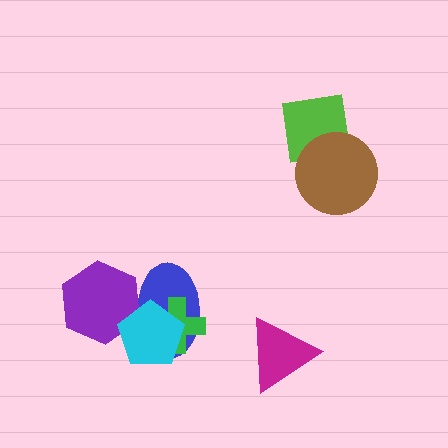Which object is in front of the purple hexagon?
The cyan pentagon is in front of the purple hexagon.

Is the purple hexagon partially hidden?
Yes, it is partially covered by another shape.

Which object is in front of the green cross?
The cyan pentagon is in front of the green cross.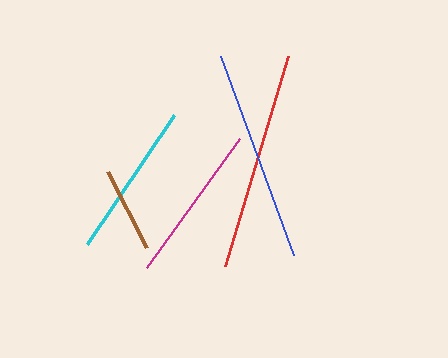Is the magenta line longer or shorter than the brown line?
The magenta line is longer than the brown line.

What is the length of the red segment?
The red segment is approximately 220 pixels long.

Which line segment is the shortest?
The brown line is the shortest at approximately 85 pixels.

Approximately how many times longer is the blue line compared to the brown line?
The blue line is approximately 2.5 times the length of the brown line.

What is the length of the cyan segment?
The cyan segment is approximately 156 pixels long.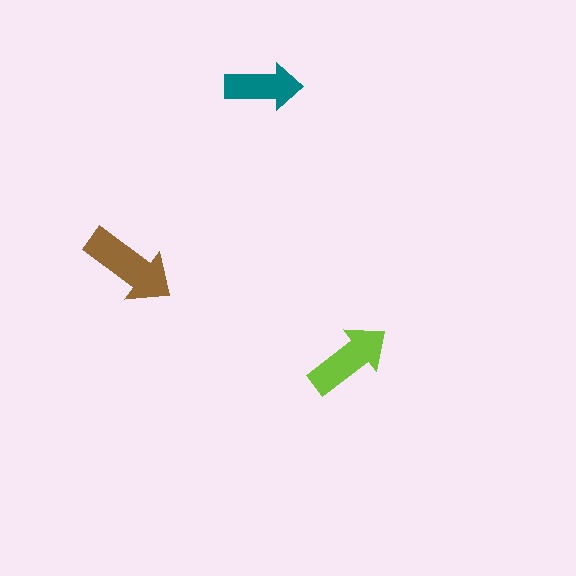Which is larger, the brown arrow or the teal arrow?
The brown one.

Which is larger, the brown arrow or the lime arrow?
The brown one.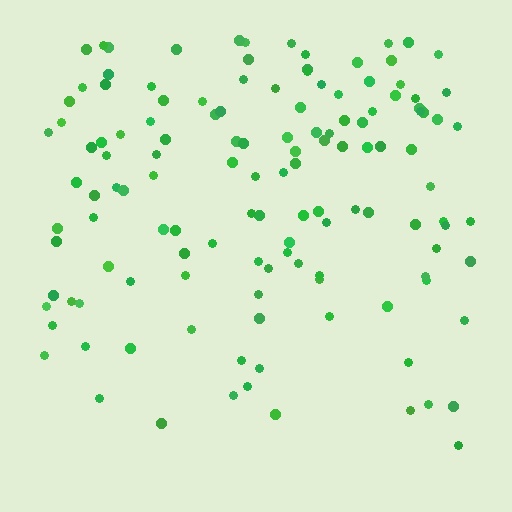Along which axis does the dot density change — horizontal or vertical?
Vertical.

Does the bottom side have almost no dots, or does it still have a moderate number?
Still a moderate number, just noticeably fewer than the top.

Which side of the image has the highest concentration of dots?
The top.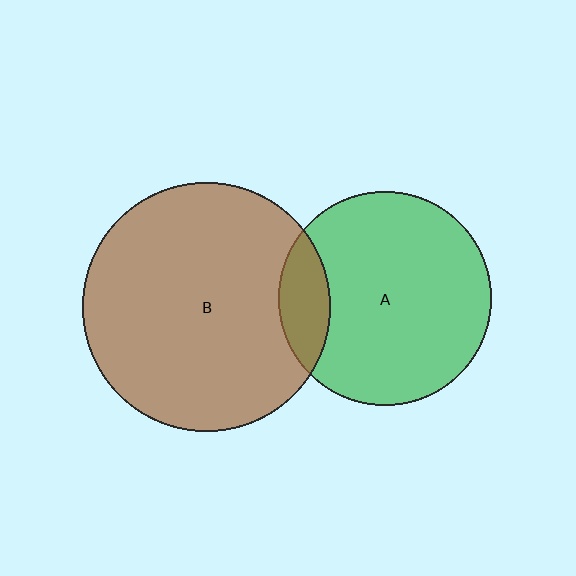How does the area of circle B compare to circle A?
Approximately 1.3 times.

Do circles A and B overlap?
Yes.